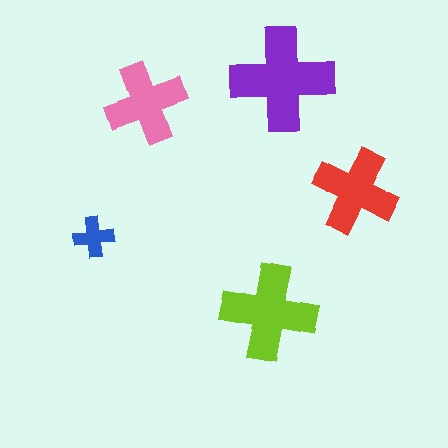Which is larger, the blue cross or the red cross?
The red one.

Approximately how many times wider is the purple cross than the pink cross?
About 1.5 times wider.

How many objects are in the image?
There are 5 objects in the image.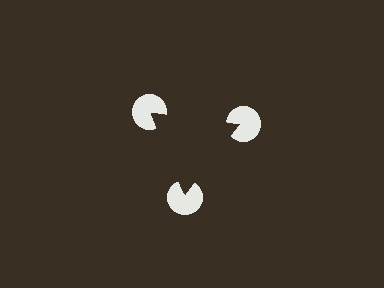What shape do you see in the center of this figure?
An illusory triangle — its edges are inferred from the aligned wedge cuts in the pac-man discs, not physically drawn.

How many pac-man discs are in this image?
There are 3 — one at each vertex of the illusory triangle.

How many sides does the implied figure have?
3 sides.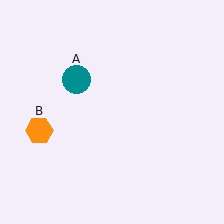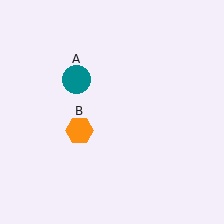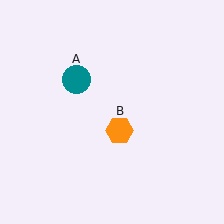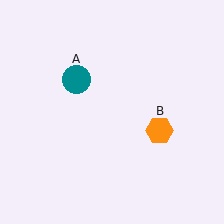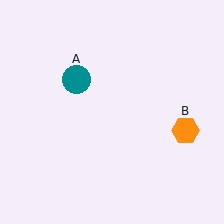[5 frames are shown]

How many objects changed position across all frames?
1 object changed position: orange hexagon (object B).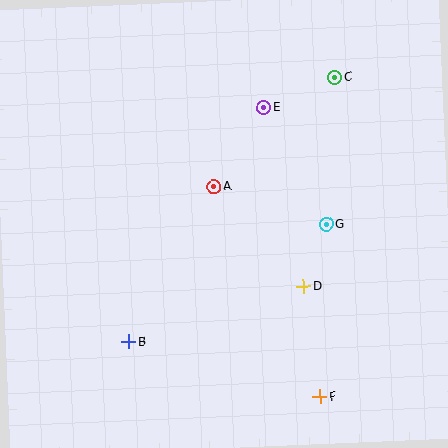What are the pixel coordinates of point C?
Point C is at (335, 77).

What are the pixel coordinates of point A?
Point A is at (214, 187).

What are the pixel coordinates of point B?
Point B is at (129, 342).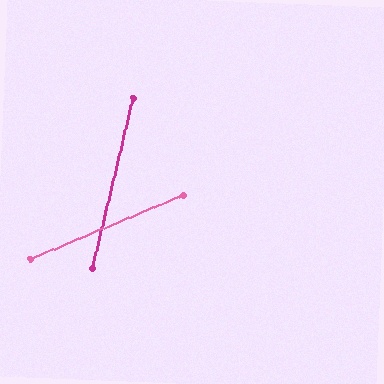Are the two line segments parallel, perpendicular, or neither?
Neither parallel nor perpendicular — they differ by about 53°.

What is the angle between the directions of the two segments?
Approximately 53 degrees.